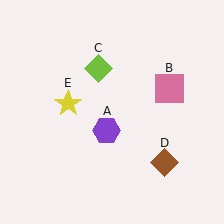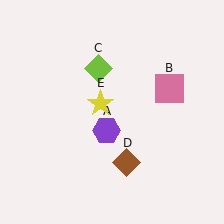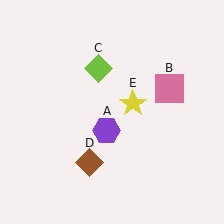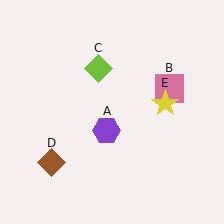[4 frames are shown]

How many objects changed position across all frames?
2 objects changed position: brown diamond (object D), yellow star (object E).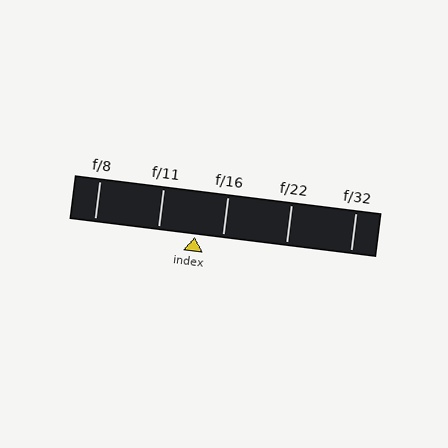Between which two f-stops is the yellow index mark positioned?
The index mark is between f/11 and f/16.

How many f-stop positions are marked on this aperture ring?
There are 5 f-stop positions marked.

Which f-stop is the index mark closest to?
The index mark is closest to f/16.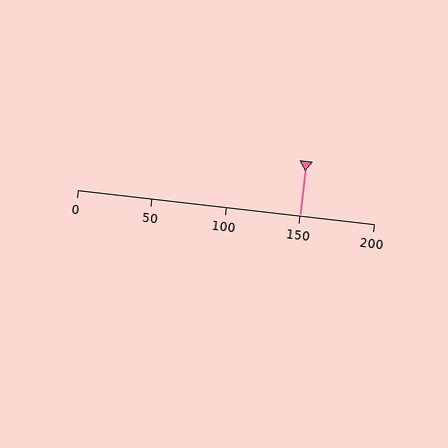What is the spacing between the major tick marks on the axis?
The major ticks are spaced 50 apart.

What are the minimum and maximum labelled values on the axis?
The axis runs from 0 to 200.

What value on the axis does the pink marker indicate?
The marker indicates approximately 150.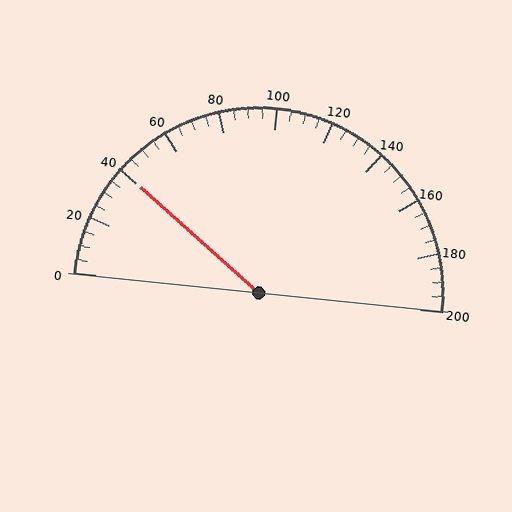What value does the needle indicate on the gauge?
The needle indicates approximately 40.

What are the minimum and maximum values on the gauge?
The gauge ranges from 0 to 200.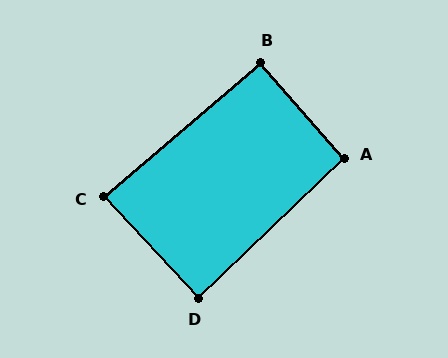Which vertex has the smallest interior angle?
C, at approximately 87 degrees.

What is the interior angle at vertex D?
Approximately 89 degrees (approximately right).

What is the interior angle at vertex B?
Approximately 91 degrees (approximately right).